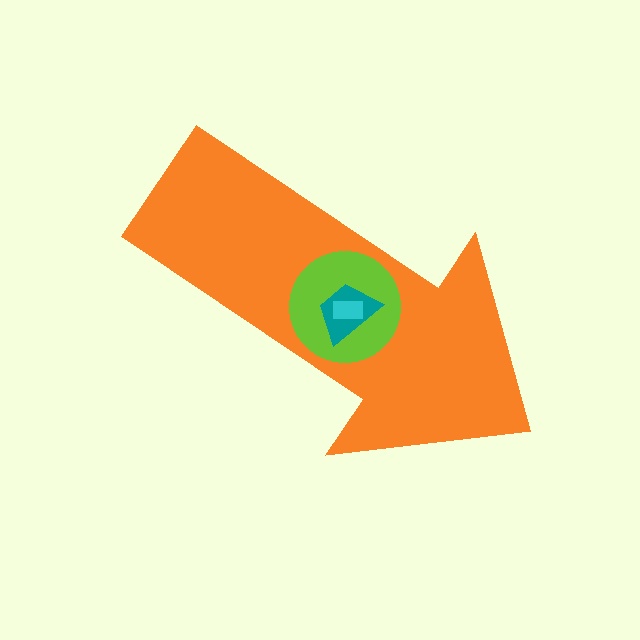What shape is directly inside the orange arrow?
The lime circle.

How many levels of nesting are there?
4.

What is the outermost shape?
The orange arrow.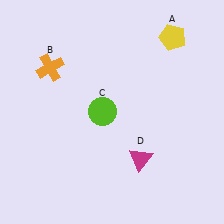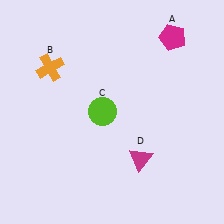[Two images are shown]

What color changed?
The pentagon (A) changed from yellow in Image 1 to magenta in Image 2.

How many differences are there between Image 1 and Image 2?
There is 1 difference between the two images.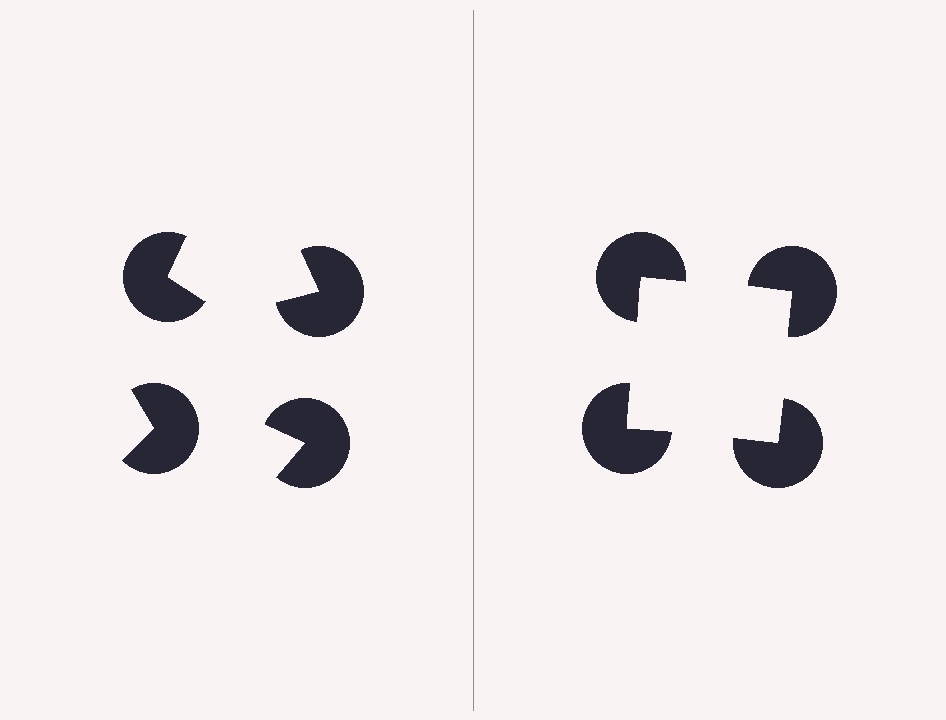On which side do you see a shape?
An illusory square appears on the right side. On the left side the wedge cuts are rotated, so no coherent shape forms.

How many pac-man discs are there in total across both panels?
8 — 4 on each side.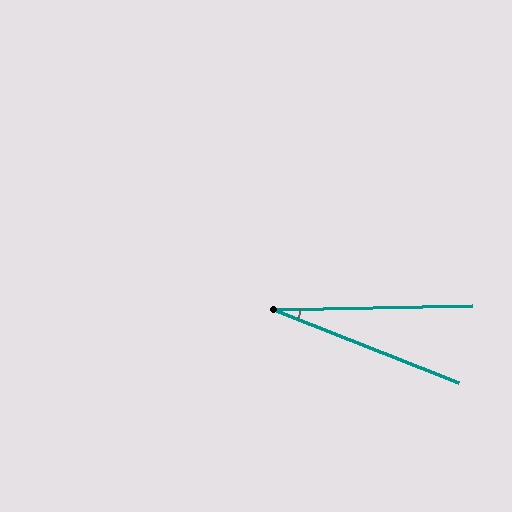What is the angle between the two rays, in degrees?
Approximately 23 degrees.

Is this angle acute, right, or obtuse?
It is acute.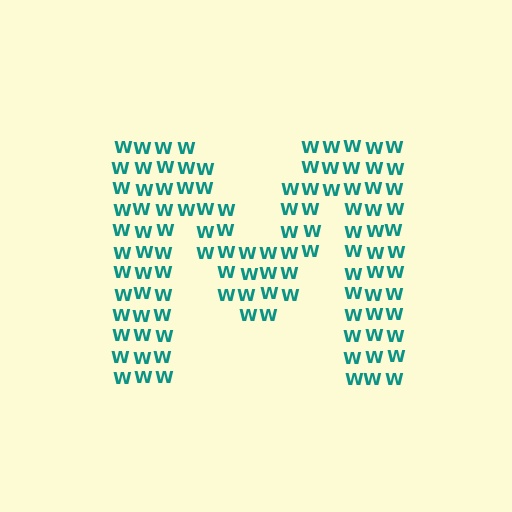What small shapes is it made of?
It is made of small letter W's.